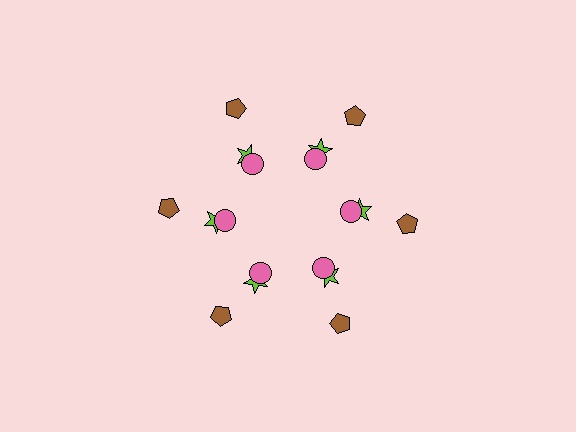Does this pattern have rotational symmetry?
Yes, this pattern has 6-fold rotational symmetry. It looks the same after rotating 60 degrees around the center.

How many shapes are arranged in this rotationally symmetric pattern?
There are 18 shapes, arranged in 6 groups of 3.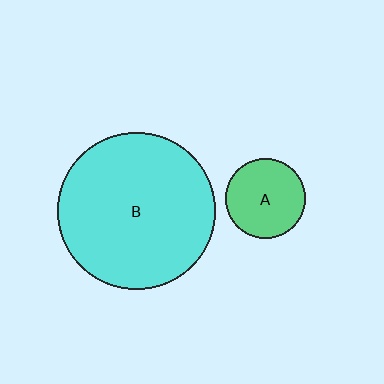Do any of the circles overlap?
No, none of the circles overlap.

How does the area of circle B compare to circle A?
Approximately 3.9 times.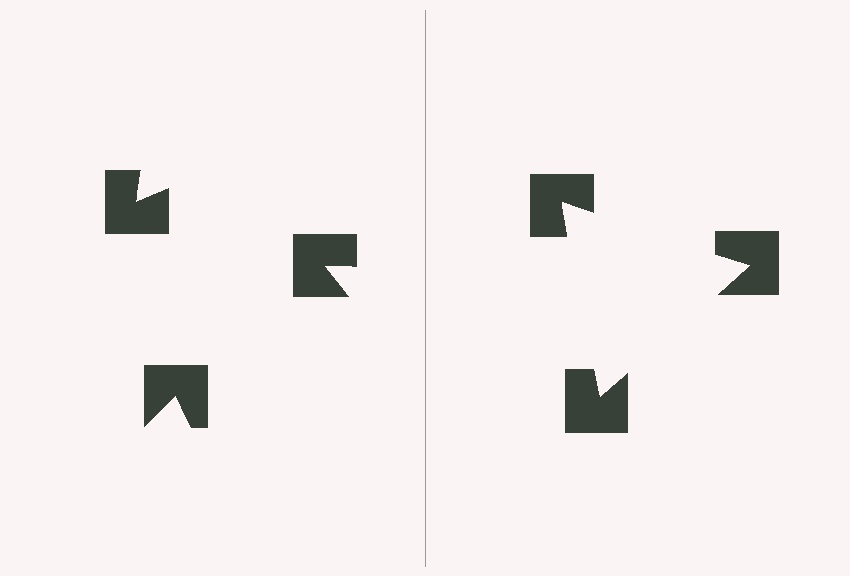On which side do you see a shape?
An illusory triangle appears on the right side. On the left side the wedge cuts are rotated, so no coherent shape forms.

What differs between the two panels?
The notched squares are positioned identically on both sides; only the wedge orientations differ. On the right they align to a triangle; on the left they are misaligned.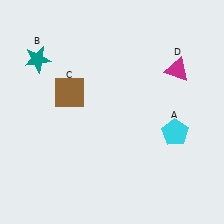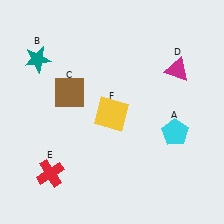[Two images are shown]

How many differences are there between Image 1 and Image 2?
There are 2 differences between the two images.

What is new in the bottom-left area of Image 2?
A yellow square (F) was added in the bottom-left area of Image 2.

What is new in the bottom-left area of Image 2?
A red cross (E) was added in the bottom-left area of Image 2.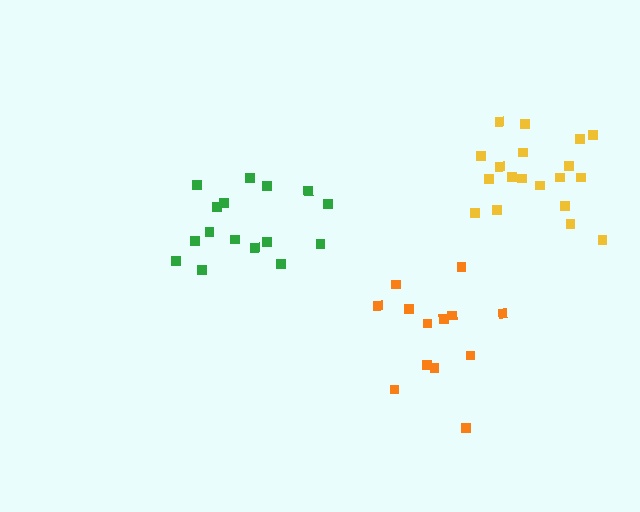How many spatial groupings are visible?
There are 3 spatial groupings.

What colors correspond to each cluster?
The clusters are colored: orange, green, yellow.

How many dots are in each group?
Group 1: 13 dots, Group 2: 16 dots, Group 3: 19 dots (48 total).